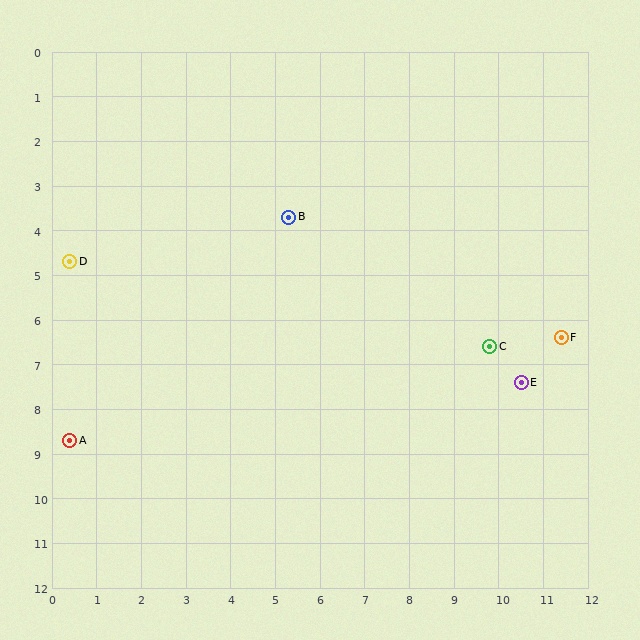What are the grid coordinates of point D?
Point D is at approximately (0.4, 4.7).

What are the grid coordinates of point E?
Point E is at approximately (10.5, 7.4).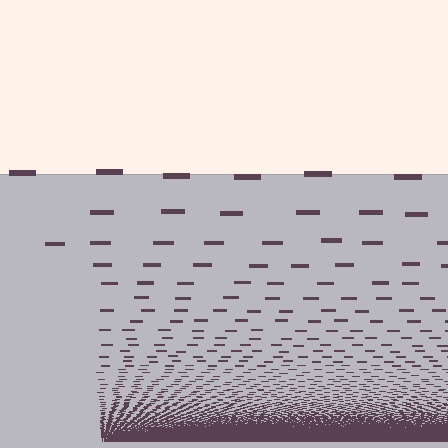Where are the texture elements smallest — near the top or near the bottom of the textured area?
Near the bottom.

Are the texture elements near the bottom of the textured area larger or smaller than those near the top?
Smaller. The gradient is inverted — elements near the bottom are smaller and denser.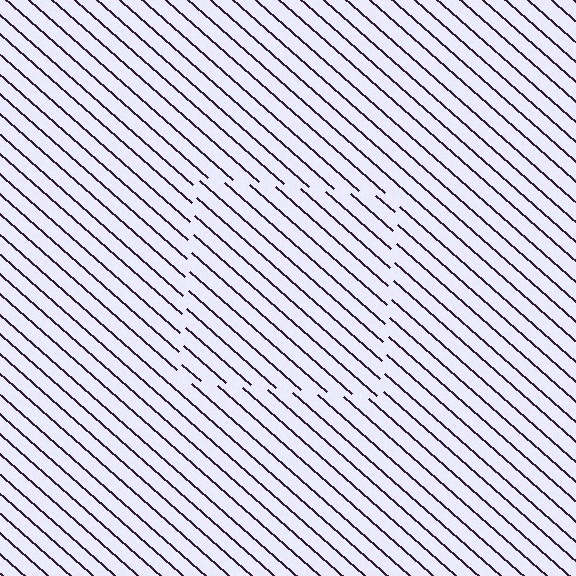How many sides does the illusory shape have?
4 sides — the line-ends trace a square.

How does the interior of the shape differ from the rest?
The interior of the shape contains the same grating, shifted by half a period — the contour is defined by the phase discontinuity where line-ends from the inner and outer gratings abut.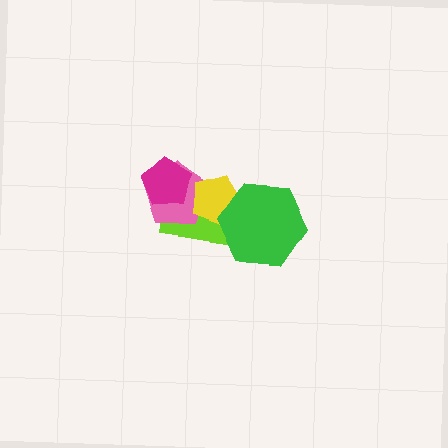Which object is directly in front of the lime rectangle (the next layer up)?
The pink pentagon is directly in front of the lime rectangle.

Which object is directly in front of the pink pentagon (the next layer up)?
The yellow pentagon is directly in front of the pink pentagon.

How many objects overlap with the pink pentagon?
3 objects overlap with the pink pentagon.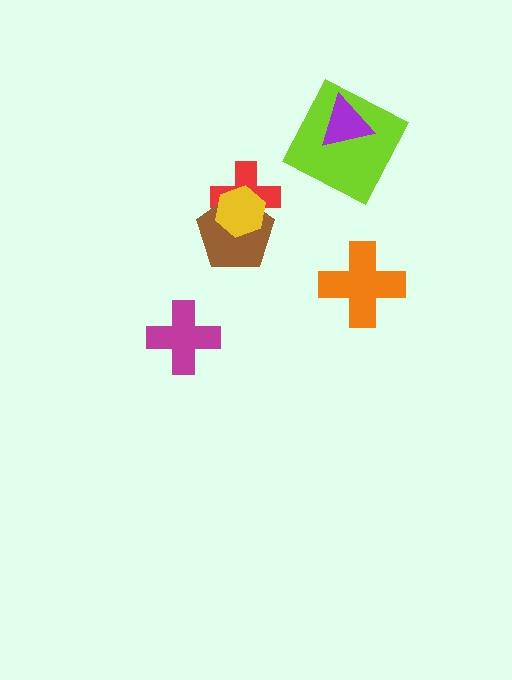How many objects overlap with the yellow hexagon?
2 objects overlap with the yellow hexagon.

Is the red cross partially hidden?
Yes, it is partially covered by another shape.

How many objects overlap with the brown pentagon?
2 objects overlap with the brown pentagon.